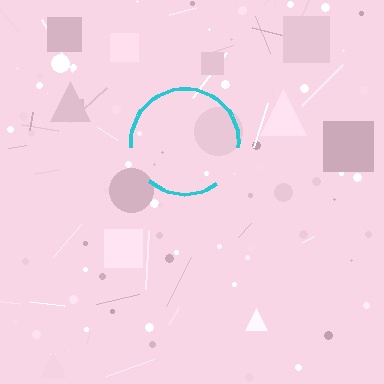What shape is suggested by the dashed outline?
The dashed outline suggests a circle.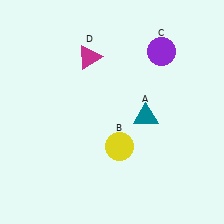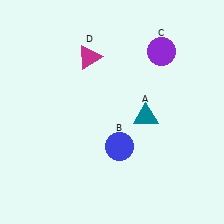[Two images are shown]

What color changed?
The circle (B) changed from yellow in Image 1 to blue in Image 2.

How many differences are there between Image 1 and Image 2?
There is 1 difference between the two images.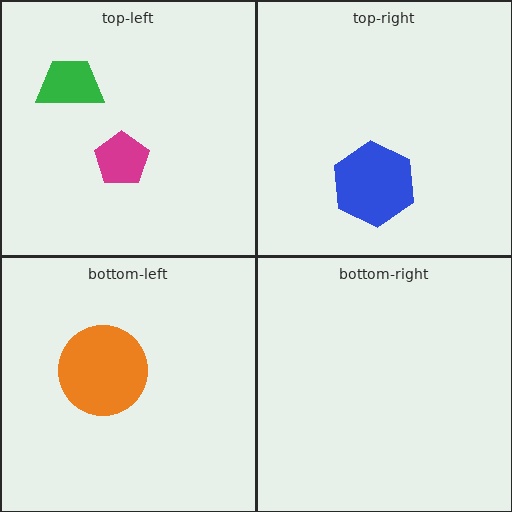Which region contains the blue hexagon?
The top-right region.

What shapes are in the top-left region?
The green trapezoid, the magenta pentagon.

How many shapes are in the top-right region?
1.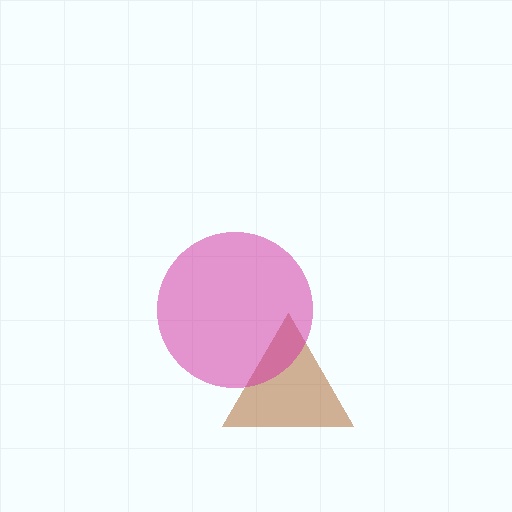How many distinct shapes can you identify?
There are 2 distinct shapes: a brown triangle, a magenta circle.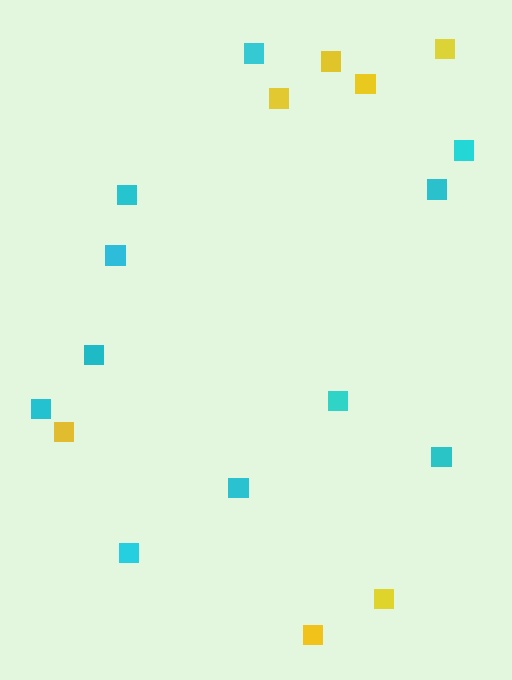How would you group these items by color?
There are 2 groups: one group of yellow squares (7) and one group of cyan squares (11).